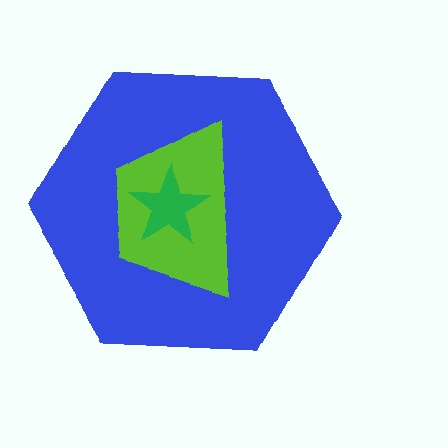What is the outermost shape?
The blue hexagon.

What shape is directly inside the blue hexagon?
The lime trapezoid.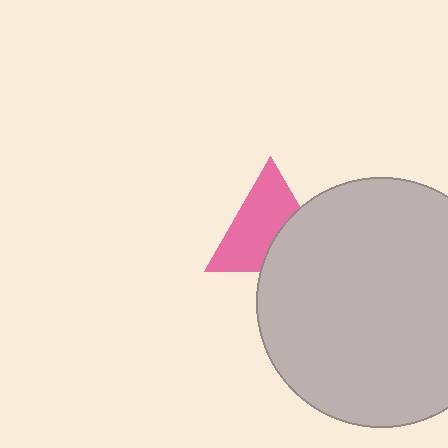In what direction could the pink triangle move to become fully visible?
The pink triangle could move toward the upper-left. That would shift it out from behind the light gray circle entirely.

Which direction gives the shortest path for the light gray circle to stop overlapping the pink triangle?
Moving toward the lower-right gives the shortest separation.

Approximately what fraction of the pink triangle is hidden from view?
Roughly 36% of the pink triangle is hidden behind the light gray circle.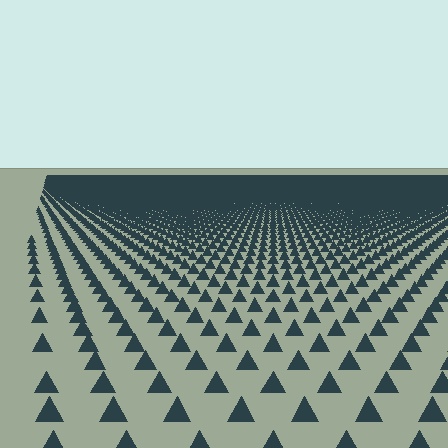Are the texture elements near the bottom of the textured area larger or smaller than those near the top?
Larger. Near the bottom, elements are closer to the viewer and appear at a bigger on-screen size.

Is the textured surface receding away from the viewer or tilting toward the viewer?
The surface is receding away from the viewer. Texture elements get smaller and denser toward the top.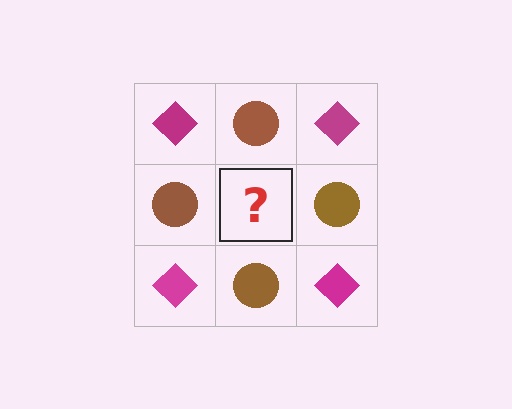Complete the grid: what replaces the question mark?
The question mark should be replaced with a magenta diamond.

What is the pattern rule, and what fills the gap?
The rule is that it alternates magenta diamond and brown circle in a checkerboard pattern. The gap should be filled with a magenta diamond.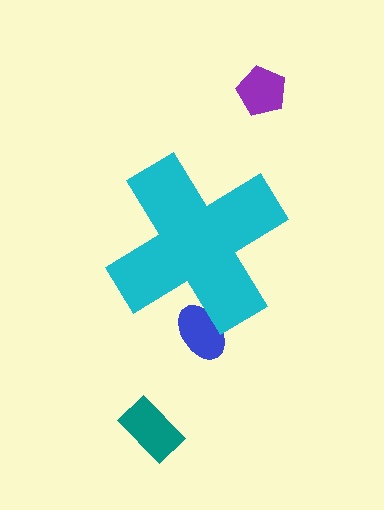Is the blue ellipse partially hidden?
Yes, the blue ellipse is partially hidden behind the cyan cross.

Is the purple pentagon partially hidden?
No, the purple pentagon is fully visible.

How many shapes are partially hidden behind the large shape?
1 shape is partially hidden.